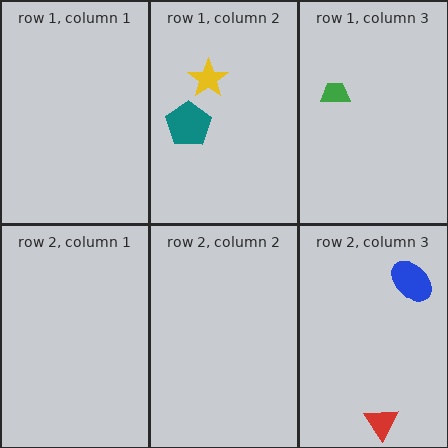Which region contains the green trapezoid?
The row 1, column 3 region.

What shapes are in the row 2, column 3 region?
The blue ellipse, the red triangle.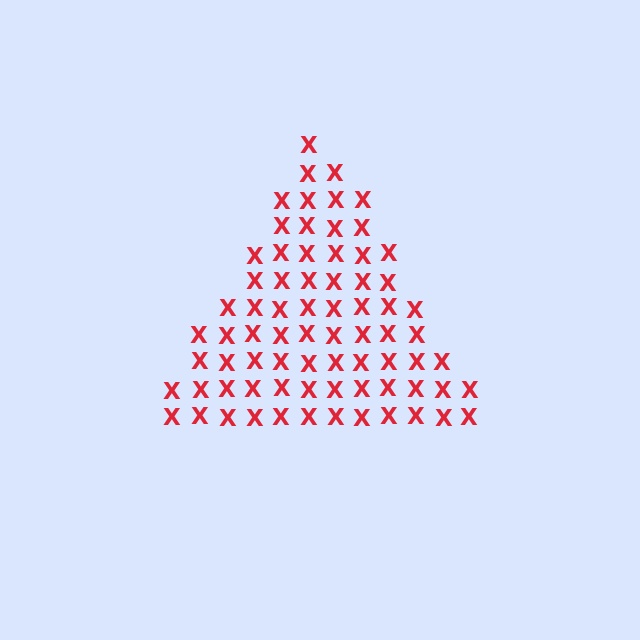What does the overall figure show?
The overall figure shows a triangle.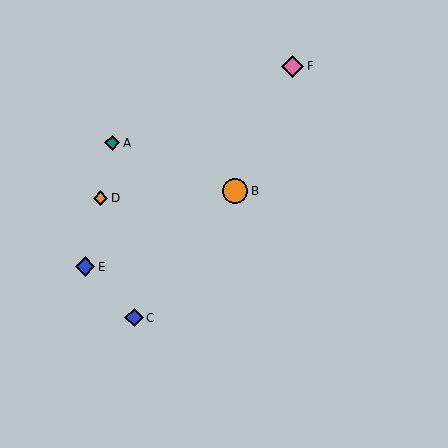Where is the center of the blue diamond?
The center of the blue diamond is at (134, 318).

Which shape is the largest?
The orange circle (labeled B) is the largest.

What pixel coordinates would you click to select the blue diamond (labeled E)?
Click at (85, 267) to select the blue diamond E.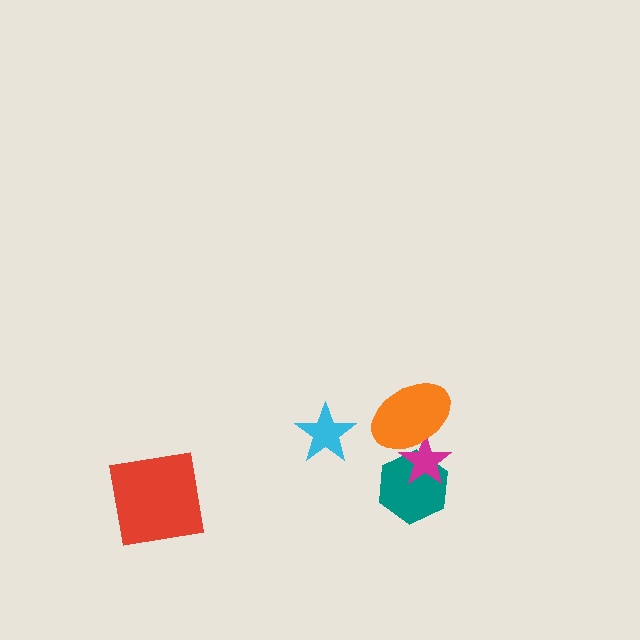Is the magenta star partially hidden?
Yes, it is partially covered by another shape.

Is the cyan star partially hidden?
No, no other shape covers it.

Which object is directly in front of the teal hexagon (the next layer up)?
The magenta star is directly in front of the teal hexagon.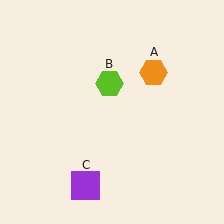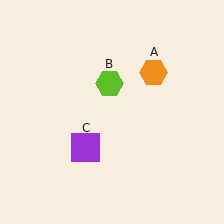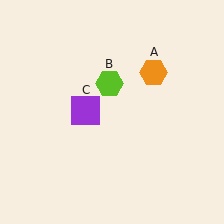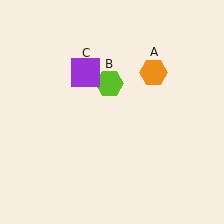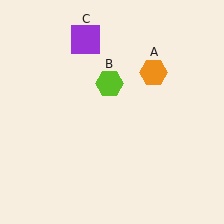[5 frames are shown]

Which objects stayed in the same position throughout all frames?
Orange hexagon (object A) and lime hexagon (object B) remained stationary.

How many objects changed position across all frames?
1 object changed position: purple square (object C).